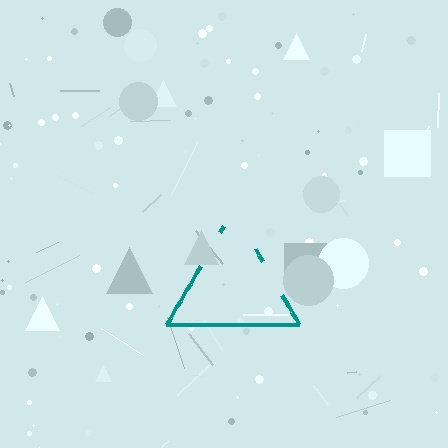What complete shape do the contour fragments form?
The contour fragments form a triangle.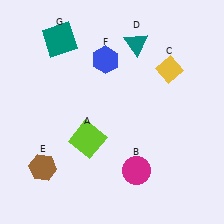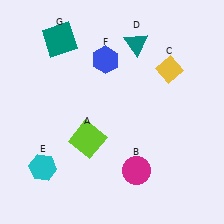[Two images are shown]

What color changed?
The hexagon (E) changed from brown in Image 1 to cyan in Image 2.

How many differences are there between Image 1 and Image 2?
There is 1 difference between the two images.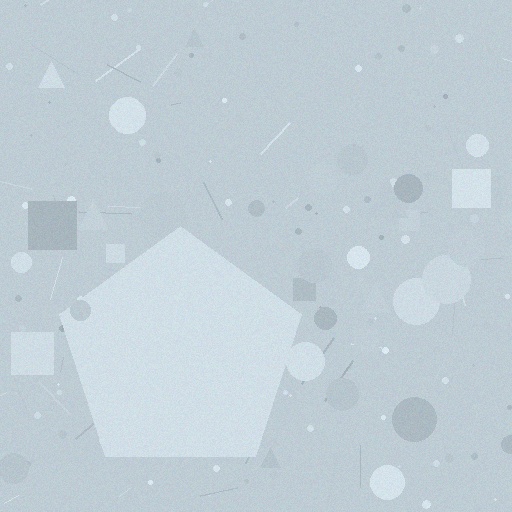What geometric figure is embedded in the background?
A pentagon is embedded in the background.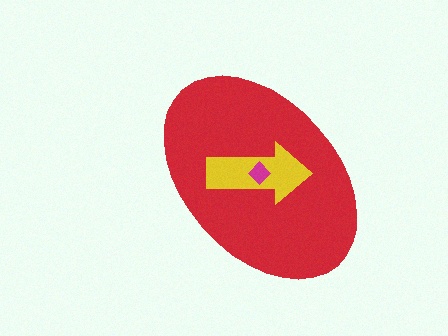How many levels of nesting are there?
3.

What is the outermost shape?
The red ellipse.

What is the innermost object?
The magenta diamond.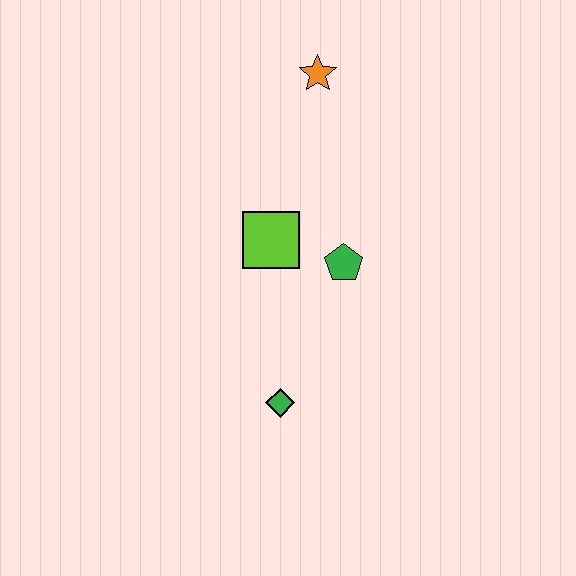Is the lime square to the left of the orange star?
Yes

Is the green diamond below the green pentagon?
Yes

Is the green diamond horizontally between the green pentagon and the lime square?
Yes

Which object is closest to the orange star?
The lime square is closest to the orange star.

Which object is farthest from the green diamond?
The orange star is farthest from the green diamond.